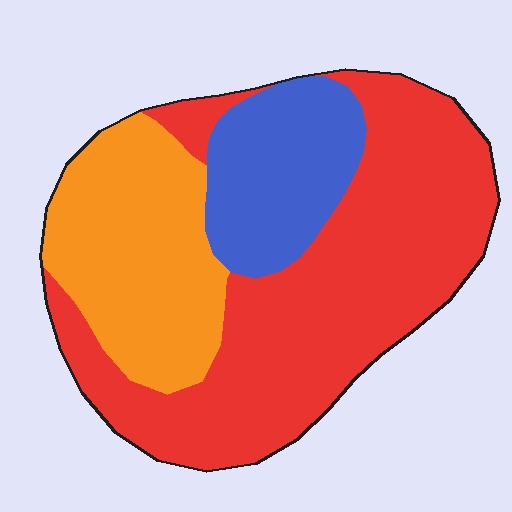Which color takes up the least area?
Blue, at roughly 20%.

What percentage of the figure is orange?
Orange takes up about one quarter (1/4) of the figure.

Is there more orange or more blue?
Orange.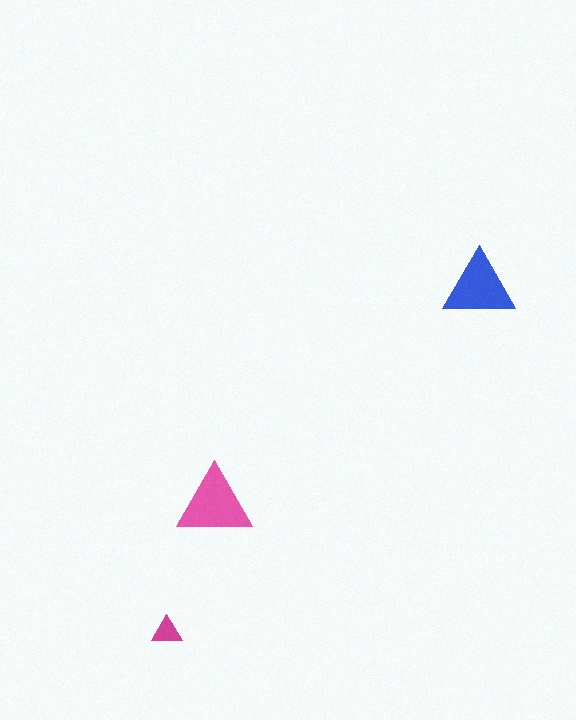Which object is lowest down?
The magenta triangle is bottommost.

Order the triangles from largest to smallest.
the pink one, the blue one, the magenta one.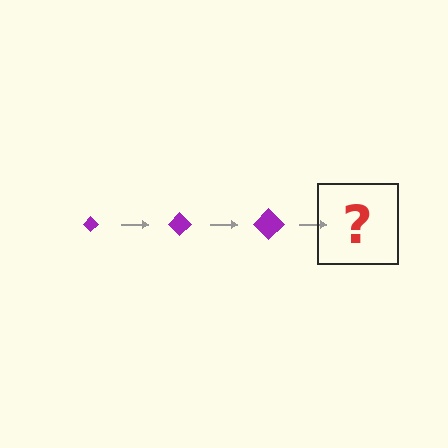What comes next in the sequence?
The next element should be a purple diamond, larger than the previous one.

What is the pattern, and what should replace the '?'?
The pattern is that the diamond gets progressively larger each step. The '?' should be a purple diamond, larger than the previous one.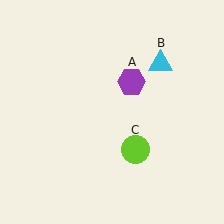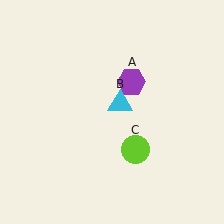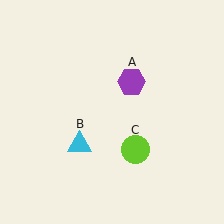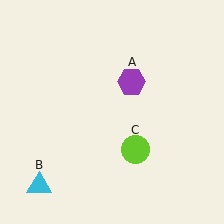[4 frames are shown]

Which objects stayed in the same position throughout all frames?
Purple hexagon (object A) and lime circle (object C) remained stationary.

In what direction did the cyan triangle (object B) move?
The cyan triangle (object B) moved down and to the left.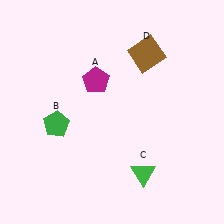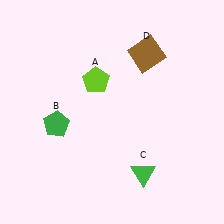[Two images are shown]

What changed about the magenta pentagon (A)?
In Image 1, A is magenta. In Image 2, it changed to lime.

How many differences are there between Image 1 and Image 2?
There is 1 difference between the two images.